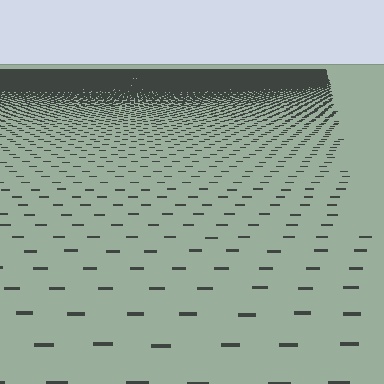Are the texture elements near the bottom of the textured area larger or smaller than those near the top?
Larger. Near the bottom, elements are closer to the viewer and appear at a bigger on-screen size.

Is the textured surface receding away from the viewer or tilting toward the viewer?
The surface is receding away from the viewer. Texture elements get smaller and denser toward the top.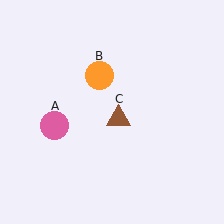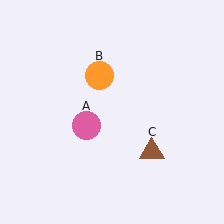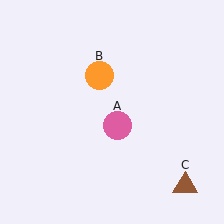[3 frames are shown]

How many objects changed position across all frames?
2 objects changed position: pink circle (object A), brown triangle (object C).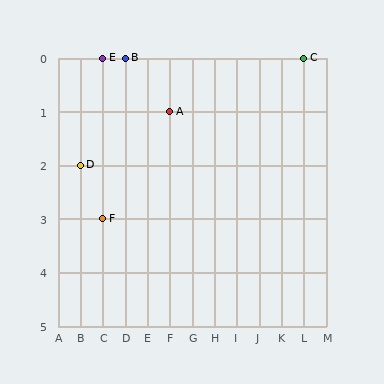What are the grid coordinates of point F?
Point F is at grid coordinates (C, 3).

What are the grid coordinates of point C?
Point C is at grid coordinates (L, 0).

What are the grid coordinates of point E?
Point E is at grid coordinates (C, 0).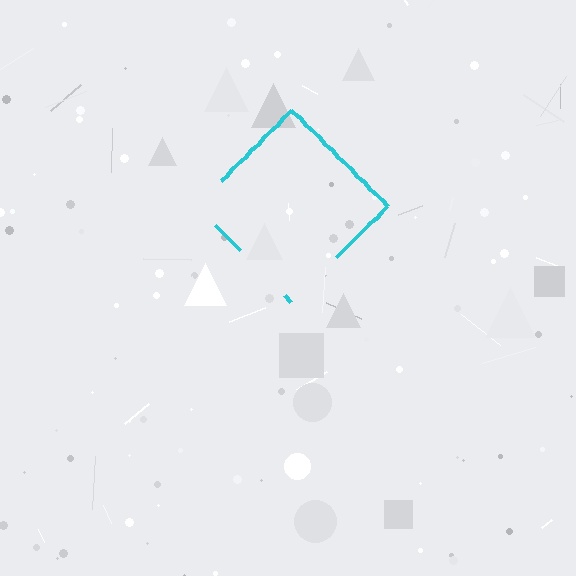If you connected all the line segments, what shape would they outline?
They would outline a diamond.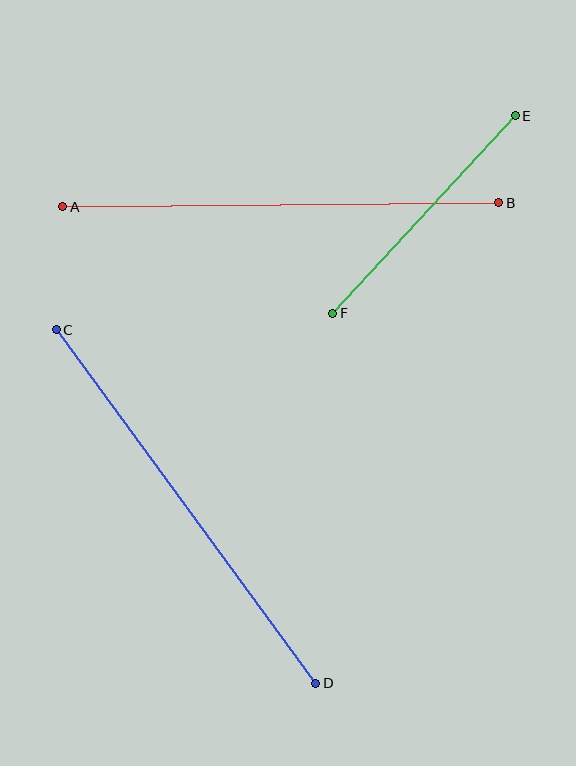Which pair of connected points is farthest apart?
Points C and D are farthest apart.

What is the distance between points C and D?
The distance is approximately 439 pixels.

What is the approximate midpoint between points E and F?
The midpoint is at approximately (424, 215) pixels.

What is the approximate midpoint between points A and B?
The midpoint is at approximately (281, 205) pixels.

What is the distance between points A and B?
The distance is approximately 436 pixels.